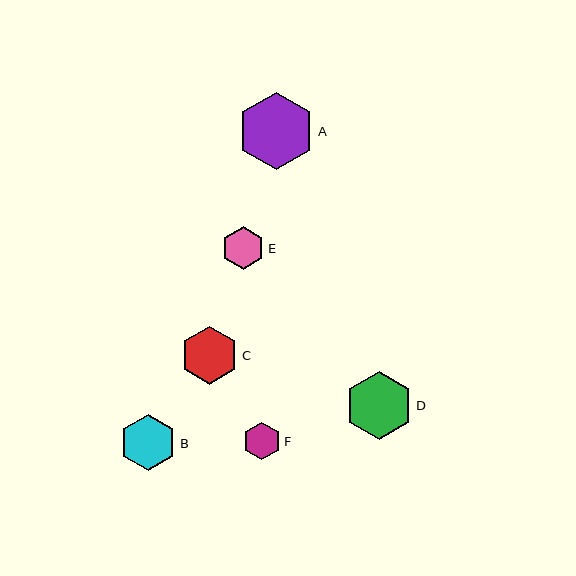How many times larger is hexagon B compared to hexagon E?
Hexagon B is approximately 1.3 times the size of hexagon E.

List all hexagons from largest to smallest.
From largest to smallest: A, D, C, B, E, F.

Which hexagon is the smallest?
Hexagon F is the smallest with a size of approximately 38 pixels.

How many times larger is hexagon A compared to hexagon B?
Hexagon A is approximately 1.4 times the size of hexagon B.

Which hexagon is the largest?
Hexagon A is the largest with a size of approximately 77 pixels.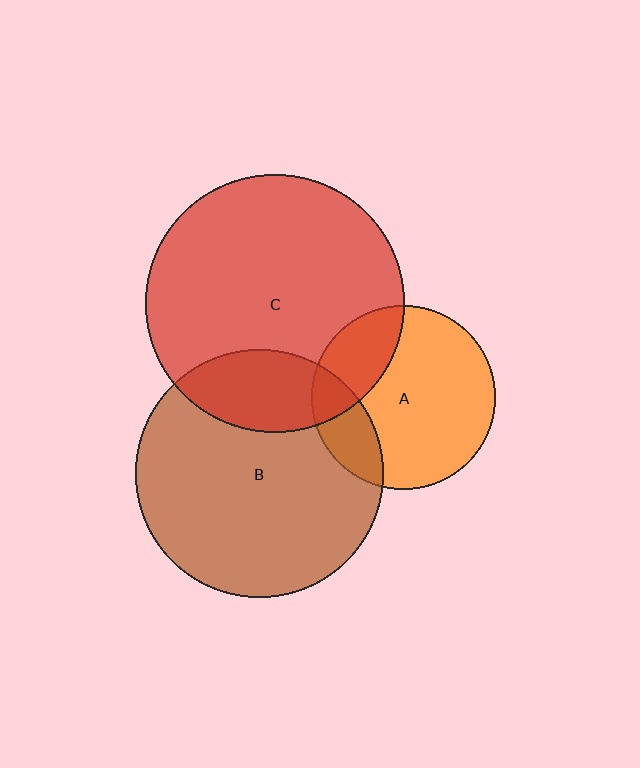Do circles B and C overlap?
Yes.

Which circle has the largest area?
Circle C (red).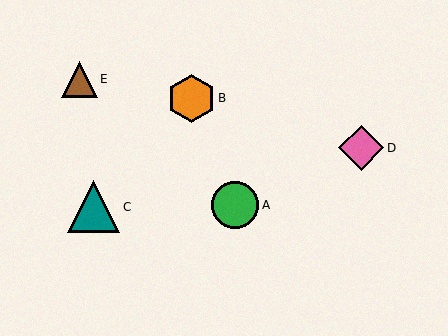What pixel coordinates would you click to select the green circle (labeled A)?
Click at (235, 205) to select the green circle A.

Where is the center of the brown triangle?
The center of the brown triangle is at (79, 79).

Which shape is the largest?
The teal triangle (labeled C) is the largest.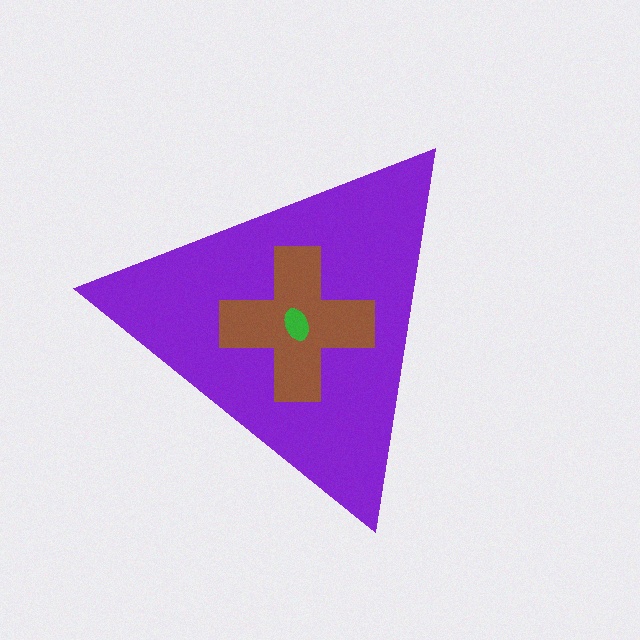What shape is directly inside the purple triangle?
The brown cross.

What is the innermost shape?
The green ellipse.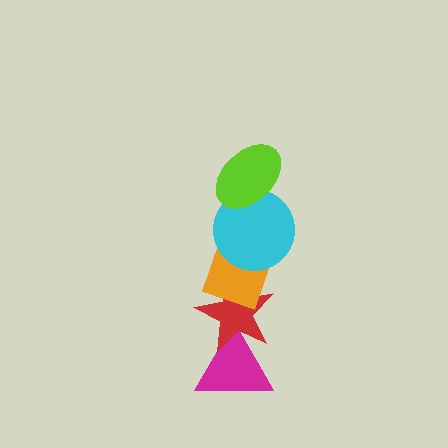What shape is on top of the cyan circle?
The lime ellipse is on top of the cyan circle.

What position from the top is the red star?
The red star is 4th from the top.